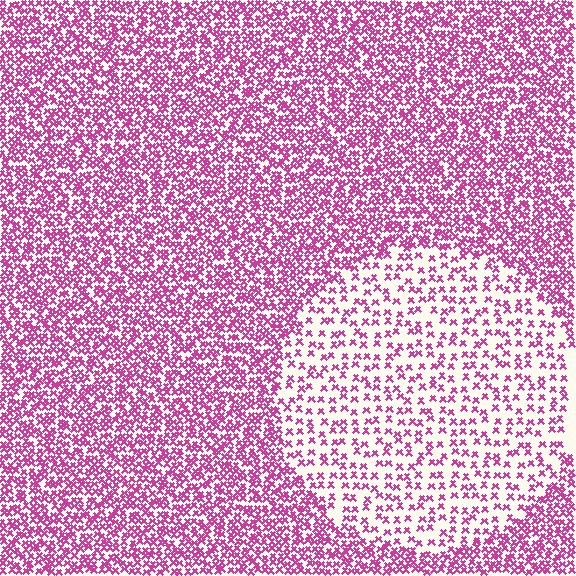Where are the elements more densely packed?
The elements are more densely packed outside the circle boundary.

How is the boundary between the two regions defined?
The boundary is defined by a change in element density (approximately 2.4x ratio). All elements are the same color, size, and shape.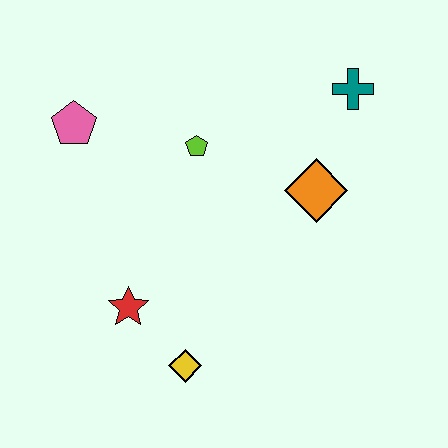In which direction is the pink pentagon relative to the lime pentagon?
The pink pentagon is to the left of the lime pentagon.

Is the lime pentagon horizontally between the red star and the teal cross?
Yes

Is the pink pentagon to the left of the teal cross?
Yes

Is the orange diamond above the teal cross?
No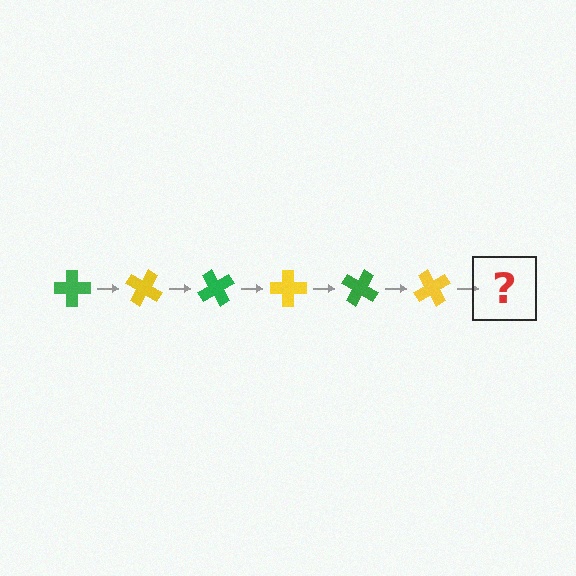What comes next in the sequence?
The next element should be a green cross, rotated 180 degrees from the start.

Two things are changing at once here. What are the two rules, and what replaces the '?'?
The two rules are that it rotates 30 degrees each step and the color cycles through green and yellow. The '?' should be a green cross, rotated 180 degrees from the start.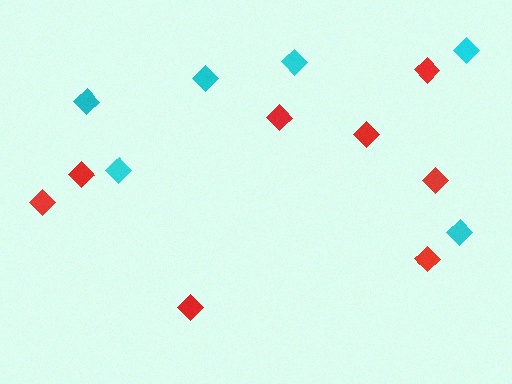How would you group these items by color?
There are 2 groups: one group of red diamonds (8) and one group of cyan diamonds (6).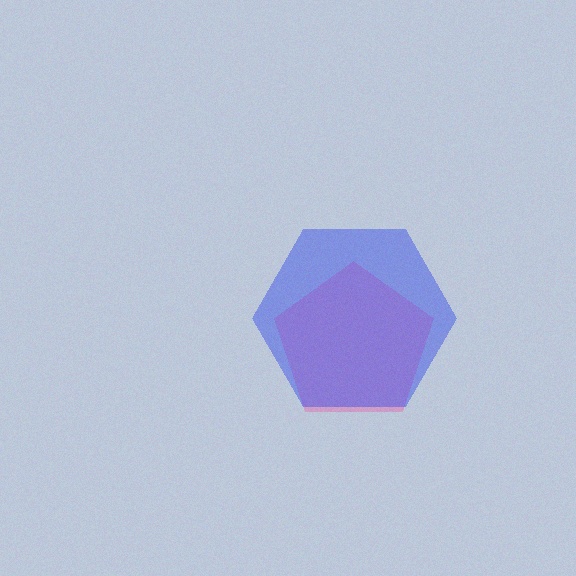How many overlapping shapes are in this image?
There are 2 overlapping shapes in the image.